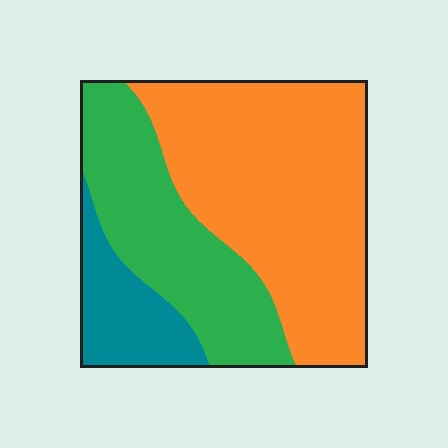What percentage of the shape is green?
Green takes up about one third (1/3) of the shape.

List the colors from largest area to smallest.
From largest to smallest: orange, green, teal.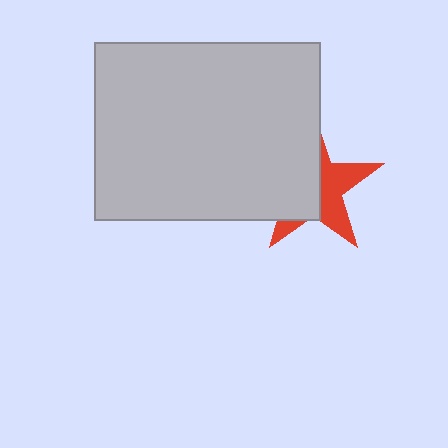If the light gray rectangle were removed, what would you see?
You would see the complete red star.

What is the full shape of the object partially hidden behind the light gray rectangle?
The partially hidden object is a red star.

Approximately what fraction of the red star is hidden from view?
Roughly 56% of the red star is hidden behind the light gray rectangle.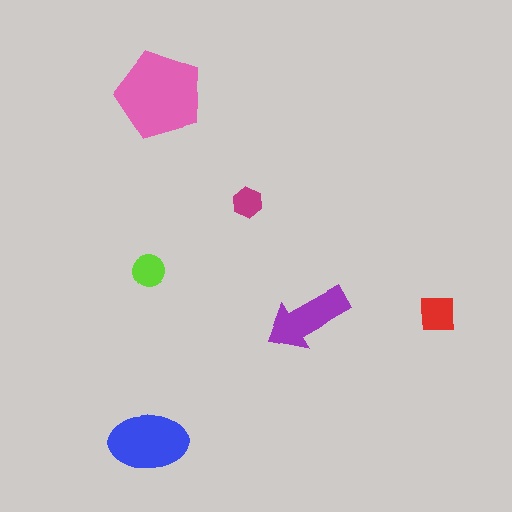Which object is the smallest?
The magenta hexagon.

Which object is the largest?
The pink pentagon.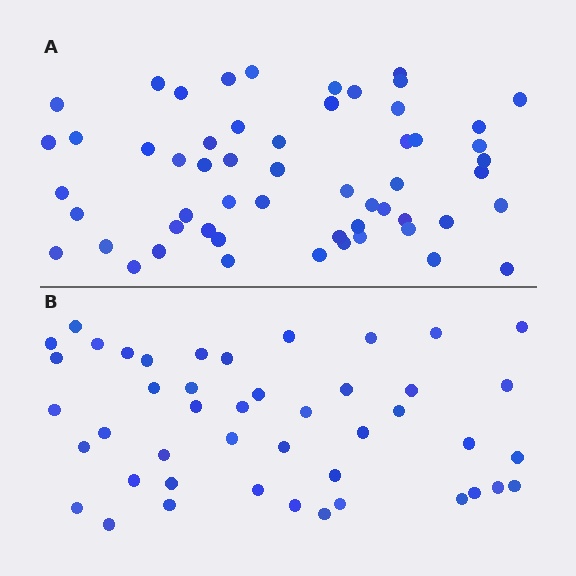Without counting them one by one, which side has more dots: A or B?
Region A (the top region) has more dots.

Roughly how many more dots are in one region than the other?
Region A has roughly 12 or so more dots than region B.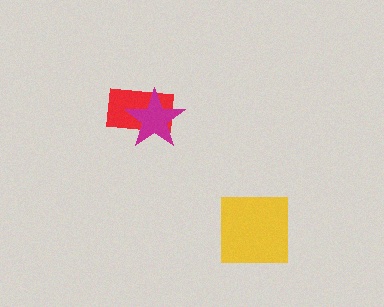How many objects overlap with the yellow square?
0 objects overlap with the yellow square.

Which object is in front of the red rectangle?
The magenta star is in front of the red rectangle.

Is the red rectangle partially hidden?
Yes, it is partially covered by another shape.